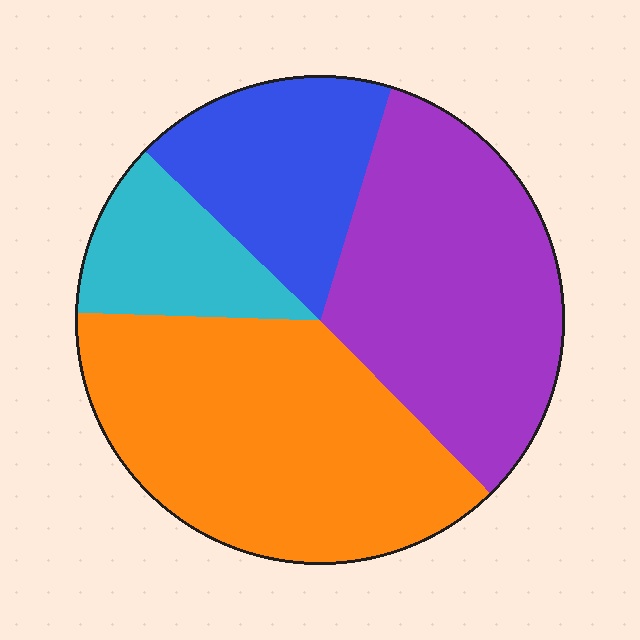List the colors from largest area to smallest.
From largest to smallest: orange, purple, blue, cyan.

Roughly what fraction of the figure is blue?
Blue covers 18% of the figure.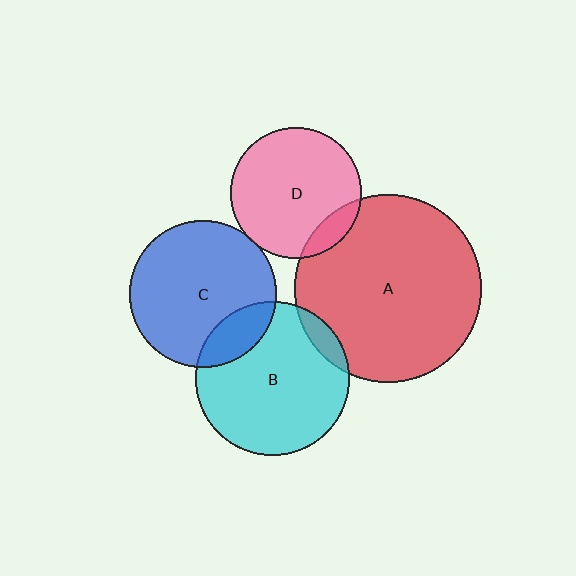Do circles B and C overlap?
Yes.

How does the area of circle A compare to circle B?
Approximately 1.5 times.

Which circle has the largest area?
Circle A (red).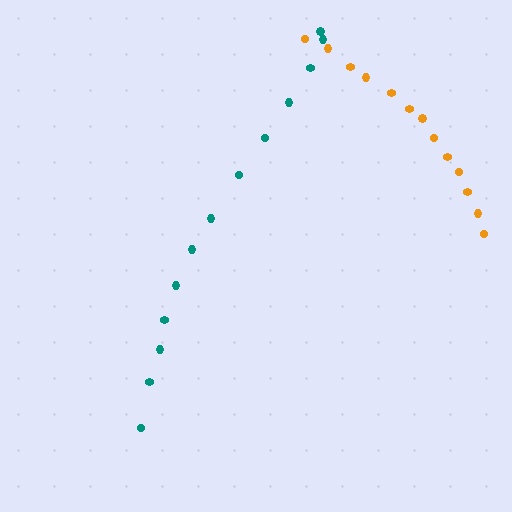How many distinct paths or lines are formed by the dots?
There are 2 distinct paths.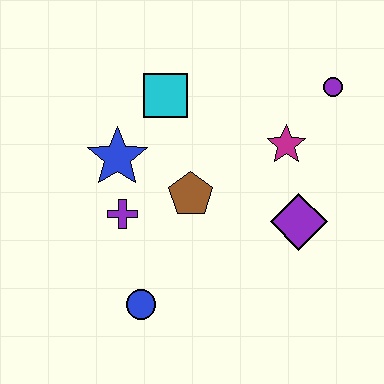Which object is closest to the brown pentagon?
The purple cross is closest to the brown pentagon.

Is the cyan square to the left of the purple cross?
No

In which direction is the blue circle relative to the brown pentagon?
The blue circle is below the brown pentagon.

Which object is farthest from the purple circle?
The blue circle is farthest from the purple circle.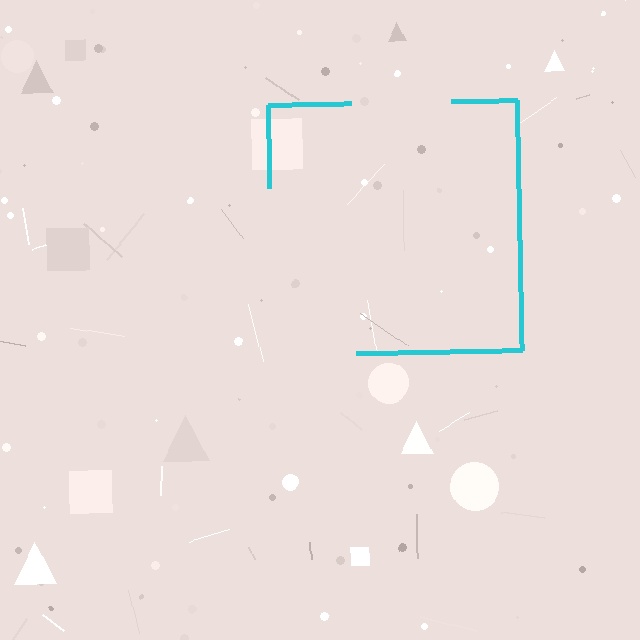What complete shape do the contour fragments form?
The contour fragments form a square.